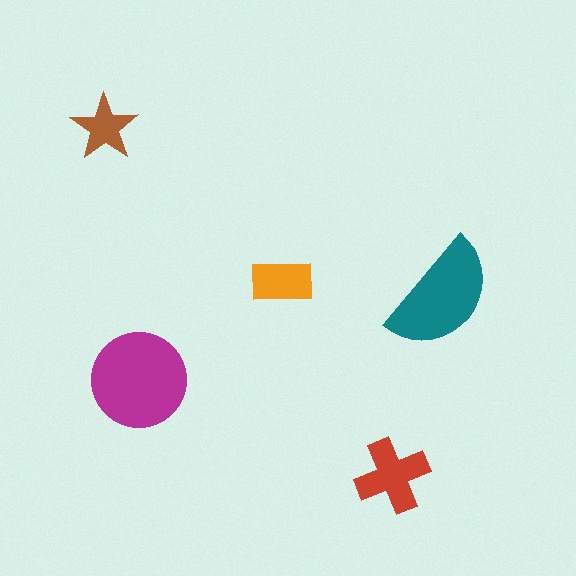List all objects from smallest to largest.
The brown star, the orange rectangle, the red cross, the teal semicircle, the magenta circle.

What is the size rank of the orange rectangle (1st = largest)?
4th.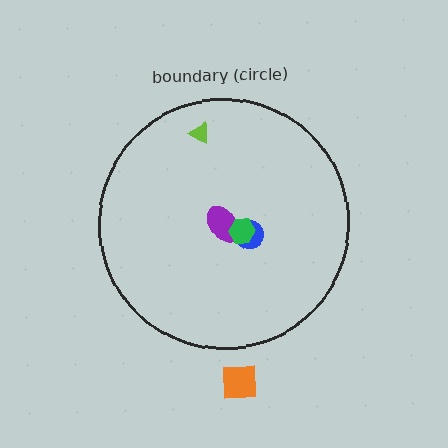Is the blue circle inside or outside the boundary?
Inside.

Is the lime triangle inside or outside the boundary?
Inside.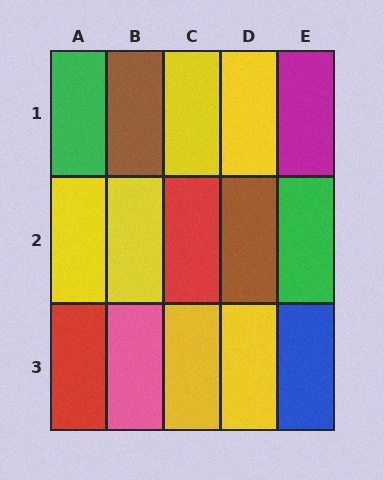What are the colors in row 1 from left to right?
Green, brown, yellow, yellow, magenta.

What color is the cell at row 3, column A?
Red.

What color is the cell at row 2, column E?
Green.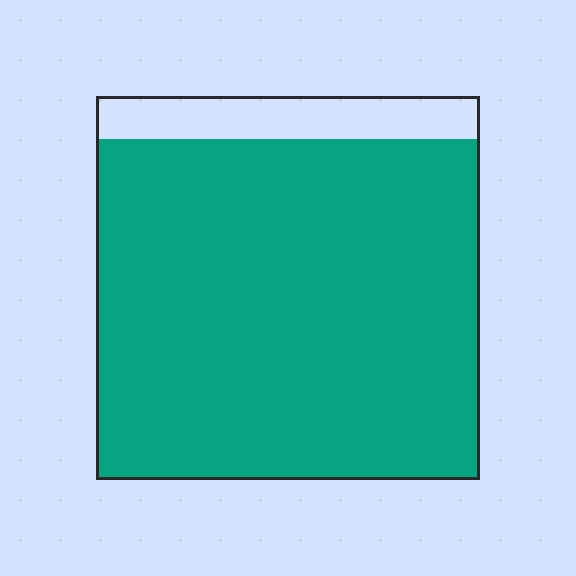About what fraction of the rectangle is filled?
About nine tenths (9/10).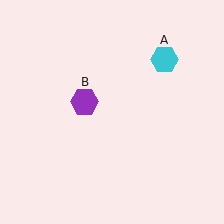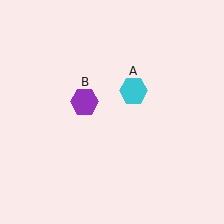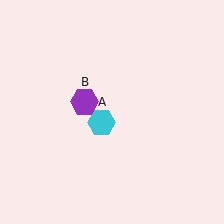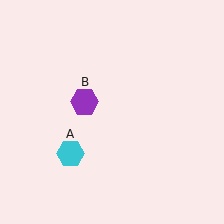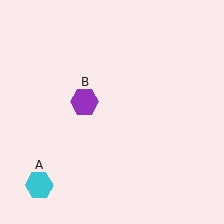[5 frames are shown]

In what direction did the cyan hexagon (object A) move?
The cyan hexagon (object A) moved down and to the left.